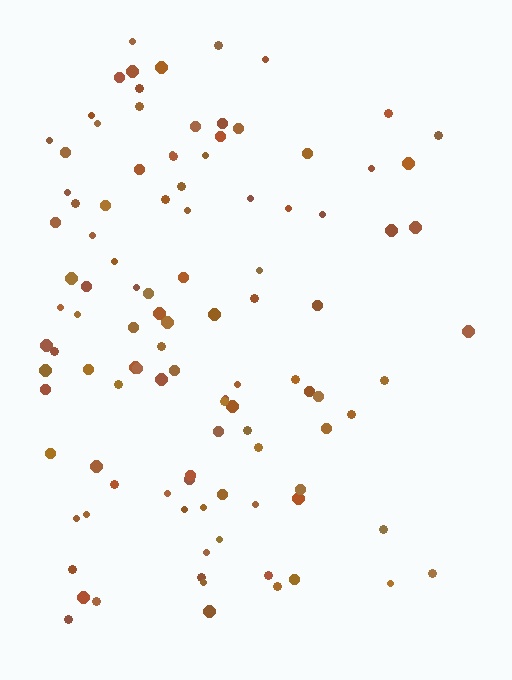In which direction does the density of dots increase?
From right to left, with the left side densest.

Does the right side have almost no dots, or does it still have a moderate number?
Still a moderate number, just noticeably fewer than the left.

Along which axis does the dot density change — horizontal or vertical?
Horizontal.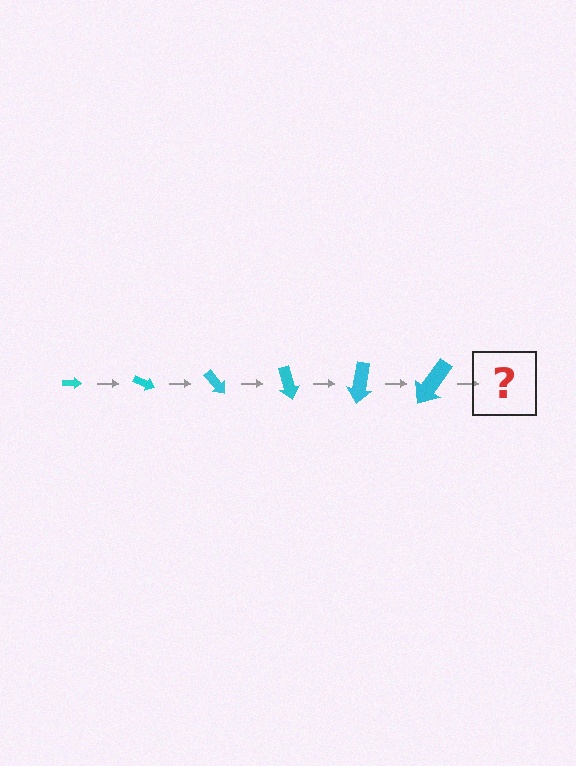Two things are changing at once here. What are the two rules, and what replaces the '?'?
The two rules are that the arrow grows larger each step and it rotates 25 degrees each step. The '?' should be an arrow, larger than the previous one and rotated 150 degrees from the start.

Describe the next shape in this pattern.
It should be an arrow, larger than the previous one and rotated 150 degrees from the start.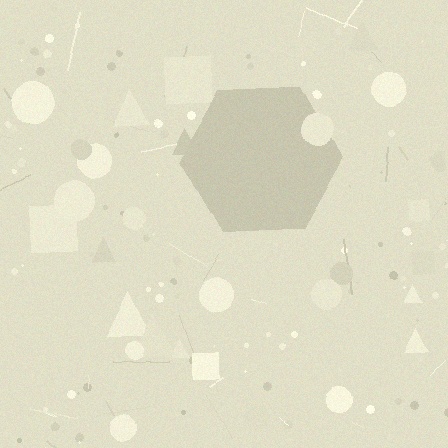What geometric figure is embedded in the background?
A hexagon is embedded in the background.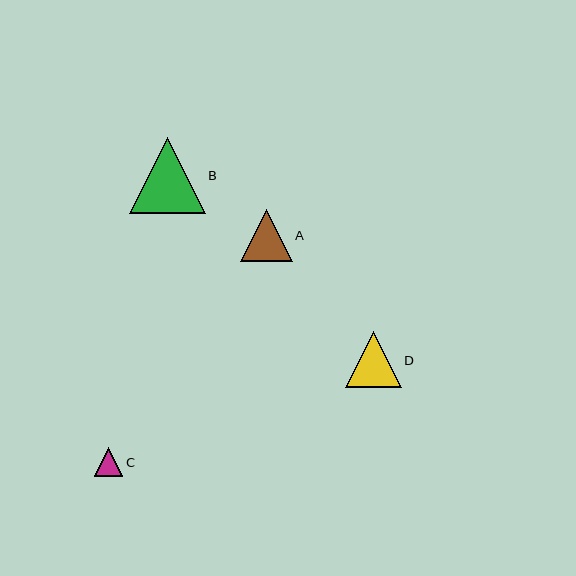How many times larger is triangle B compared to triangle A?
Triangle B is approximately 1.5 times the size of triangle A.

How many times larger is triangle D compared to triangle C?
Triangle D is approximately 1.9 times the size of triangle C.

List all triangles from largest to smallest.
From largest to smallest: B, D, A, C.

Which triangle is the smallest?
Triangle C is the smallest with a size of approximately 29 pixels.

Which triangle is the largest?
Triangle B is the largest with a size of approximately 76 pixels.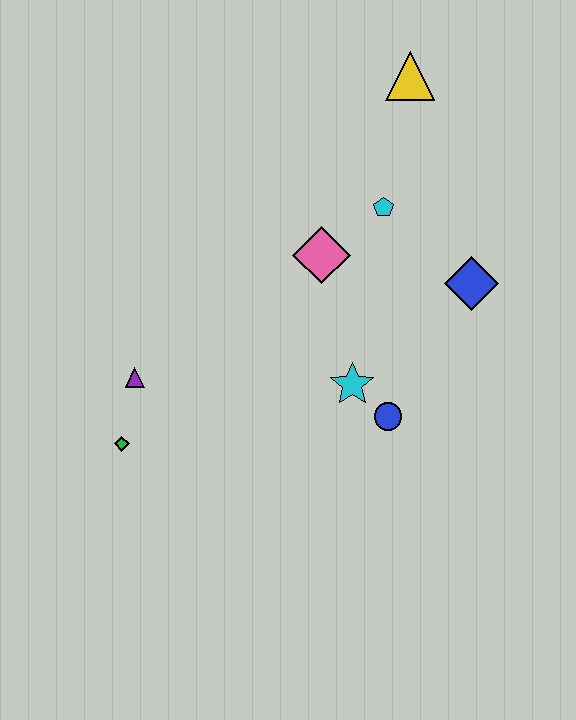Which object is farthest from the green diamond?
The yellow triangle is farthest from the green diamond.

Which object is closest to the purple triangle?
The green diamond is closest to the purple triangle.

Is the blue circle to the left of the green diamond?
No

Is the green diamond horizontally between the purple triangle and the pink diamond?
No